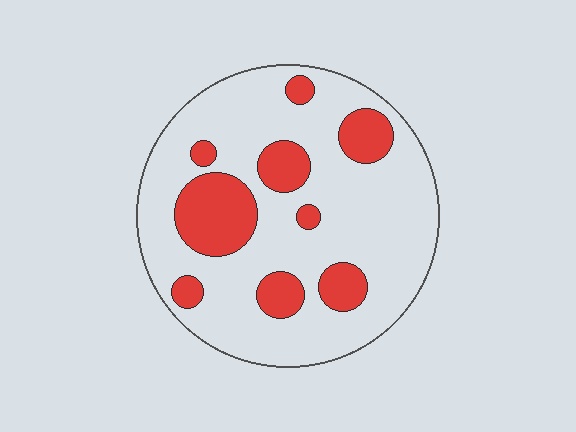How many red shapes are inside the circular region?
9.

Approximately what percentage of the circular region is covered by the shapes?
Approximately 25%.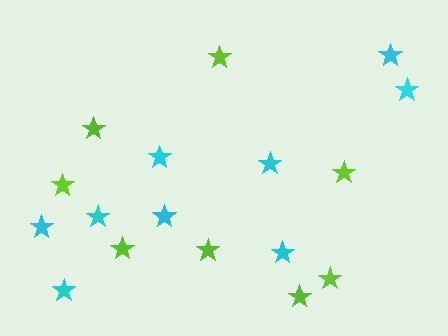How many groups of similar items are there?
There are 2 groups: one group of lime stars (8) and one group of cyan stars (9).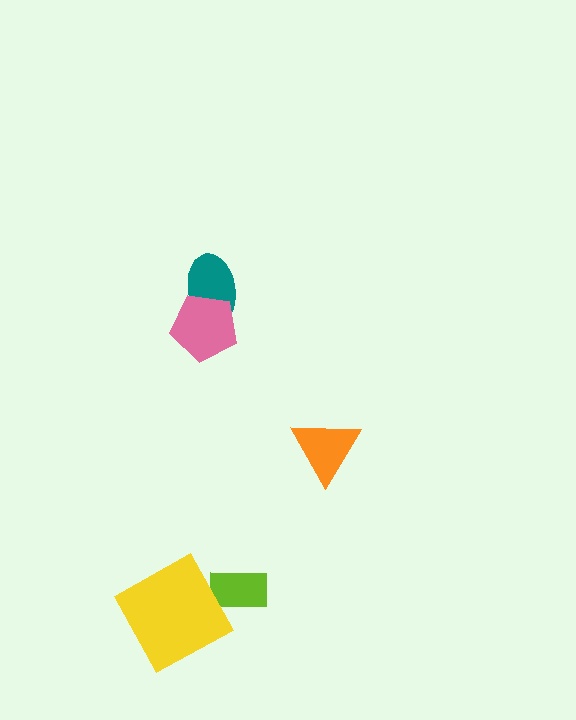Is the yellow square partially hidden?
No, no other shape covers it.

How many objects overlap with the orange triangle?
0 objects overlap with the orange triangle.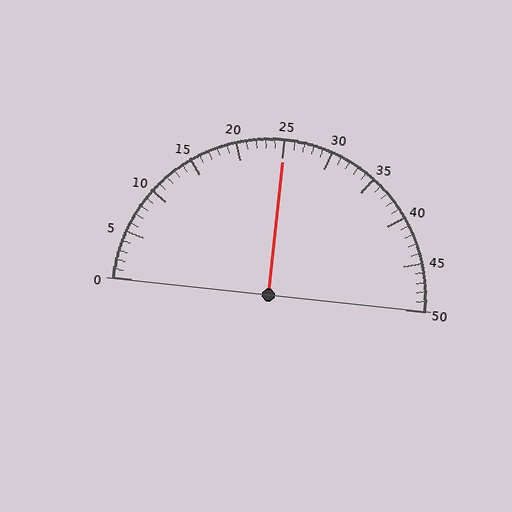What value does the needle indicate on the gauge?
The needle indicates approximately 25.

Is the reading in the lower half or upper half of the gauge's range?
The reading is in the upper half of the range (0 to 50).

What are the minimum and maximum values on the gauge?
The gauge ranges from 0 to 50.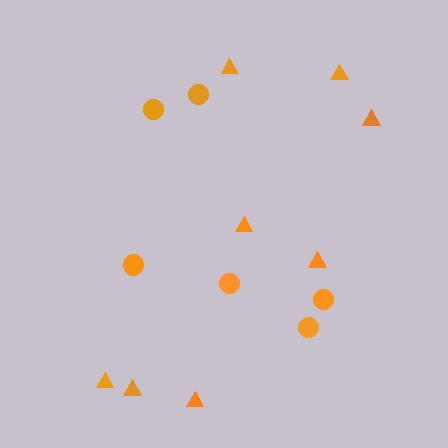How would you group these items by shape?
There are 2 groups: one group of triangles (8) and one group of circles (6).